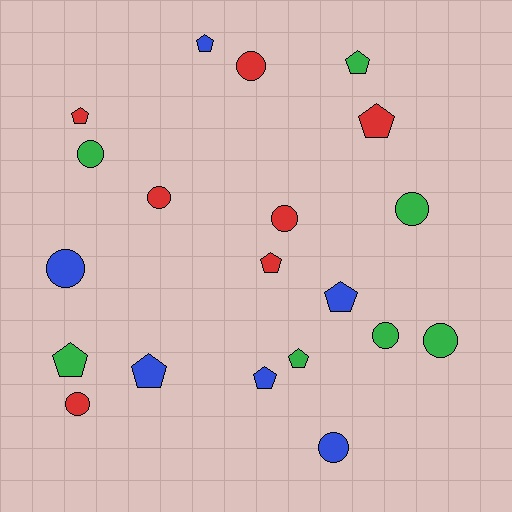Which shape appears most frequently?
Circle, with 10 objects.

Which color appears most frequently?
Green, with 7 objects.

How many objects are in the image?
There are 20 objects.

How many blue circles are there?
There are 2 blue circles.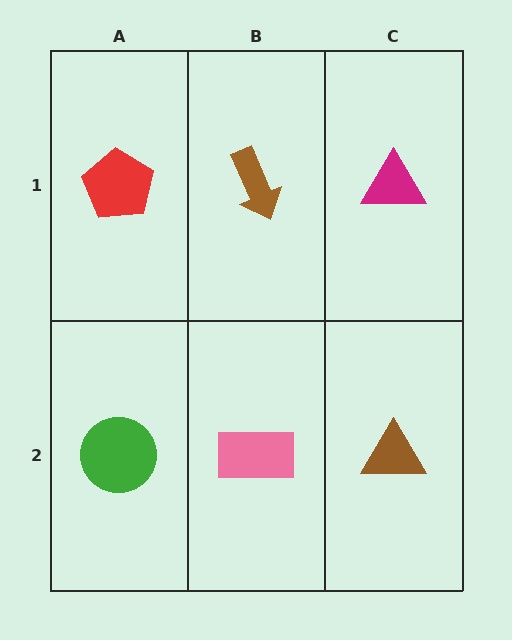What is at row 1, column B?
A brown arrow.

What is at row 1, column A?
A red pentagon.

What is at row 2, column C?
A brown triangle.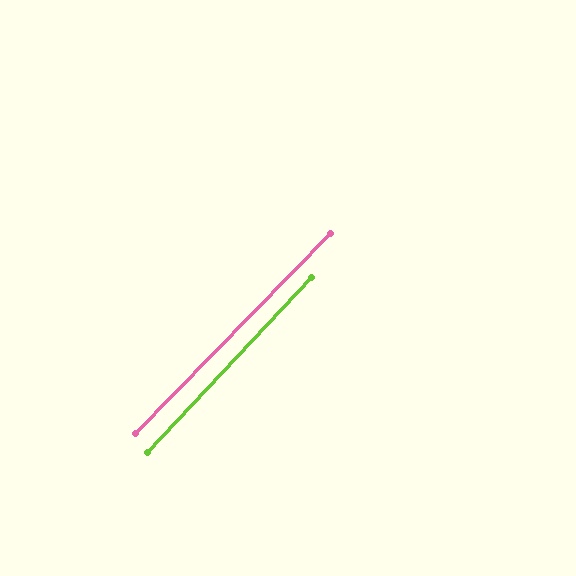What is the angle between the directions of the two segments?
Approximately 1 degree.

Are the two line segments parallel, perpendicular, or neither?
Parallel — their directions differ by only 1.0°.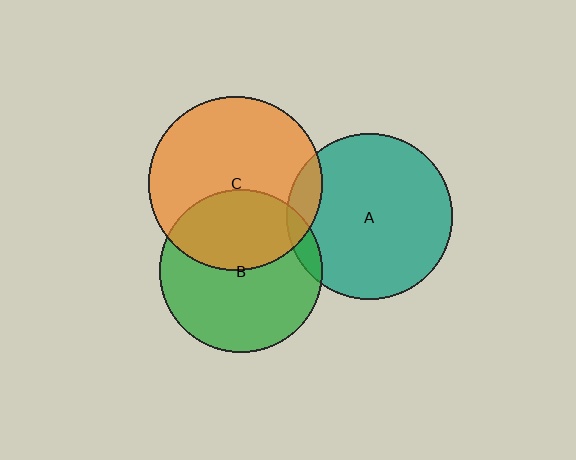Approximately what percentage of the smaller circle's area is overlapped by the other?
Approximately 10%.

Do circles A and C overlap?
Yes.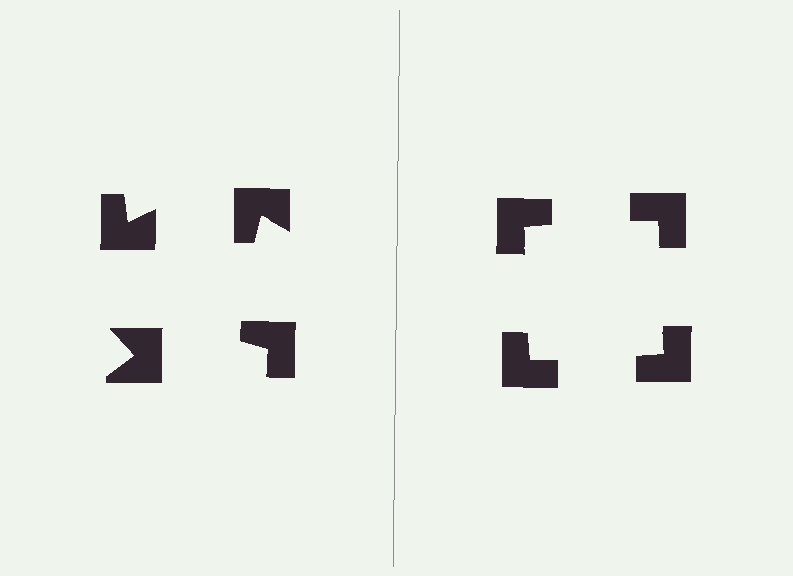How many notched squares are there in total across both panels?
8 — 4 on each side.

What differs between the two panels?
The notched squares are positioned identically on both sides; only the wedge orientations differ. On the right they align to a square; on the left they are misaligned.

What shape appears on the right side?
An illusory square.